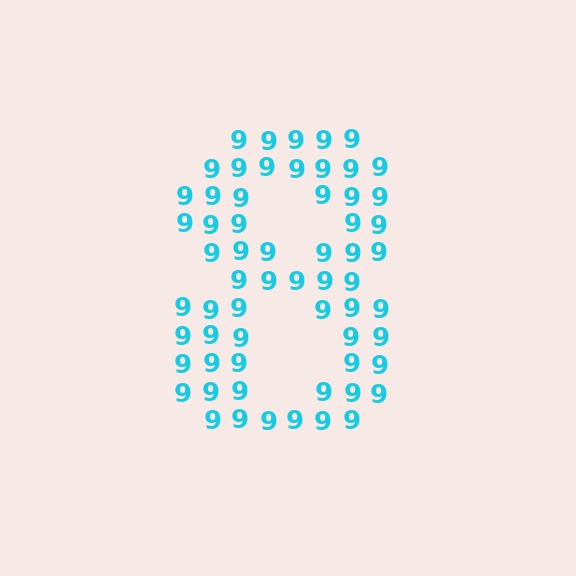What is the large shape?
The large shape is the digit 8.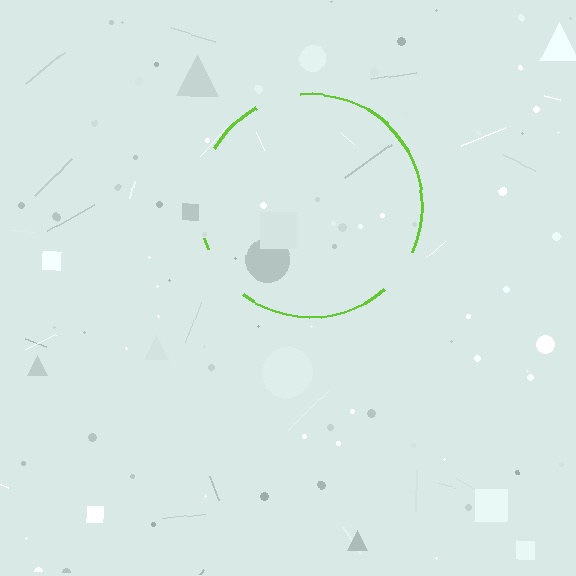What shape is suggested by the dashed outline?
The dashed outline suggests a circle.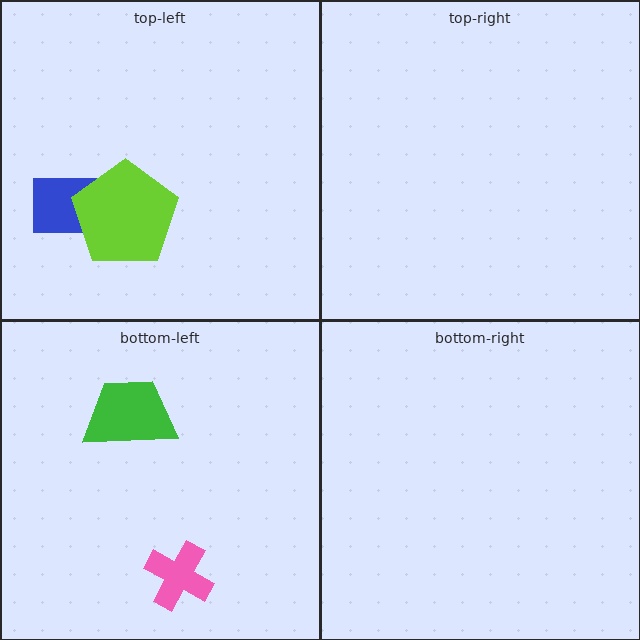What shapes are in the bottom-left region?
The pink cross, the green trapezoid.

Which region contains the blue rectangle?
The top-left region.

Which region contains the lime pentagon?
The top-left region.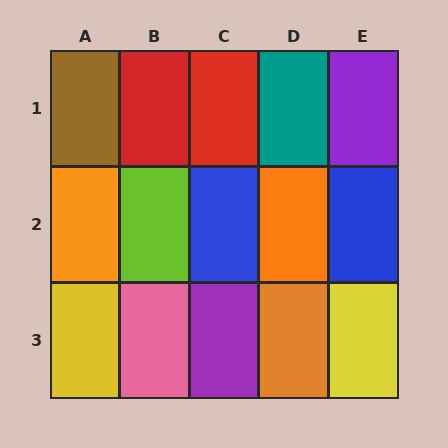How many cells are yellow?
2 cells are yellow.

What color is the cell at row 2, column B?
Lime.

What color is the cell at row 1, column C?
Red.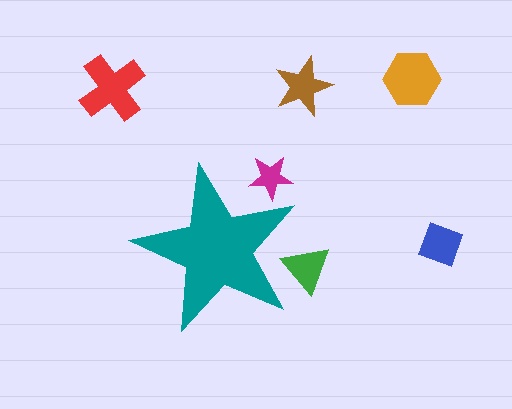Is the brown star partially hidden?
No, the brown star is fully visible.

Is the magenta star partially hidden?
Yes, the magenta star is partially hidden behind the teal star.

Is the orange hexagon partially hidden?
No, the orange hexagon is fully visible.